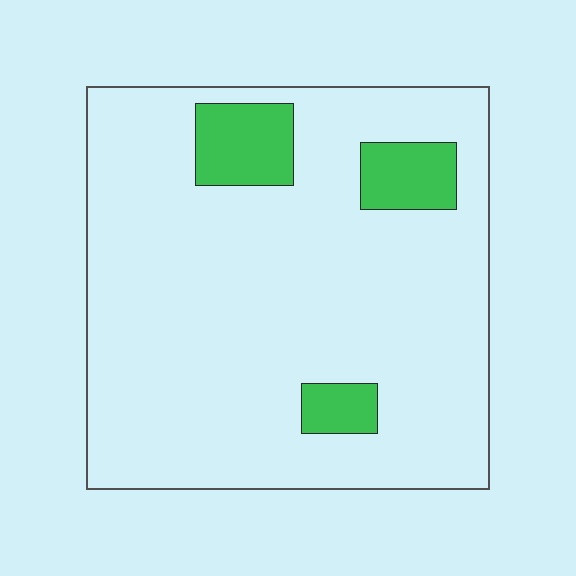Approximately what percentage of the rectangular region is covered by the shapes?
Approximately 10%.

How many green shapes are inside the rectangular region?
3.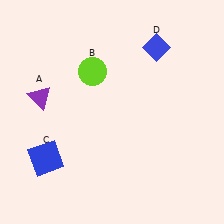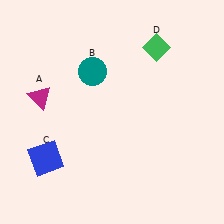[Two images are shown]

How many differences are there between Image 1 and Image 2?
There are 3 differences between the two images.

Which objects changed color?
A changed from purple to magenta. B changed from lime to teal. D changed from blue to green.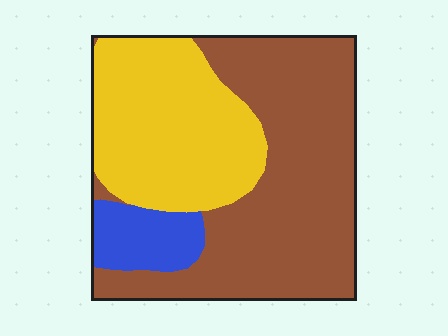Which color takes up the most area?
Brown, at roughly 55%.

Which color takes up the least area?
Blue, at roughly 10%.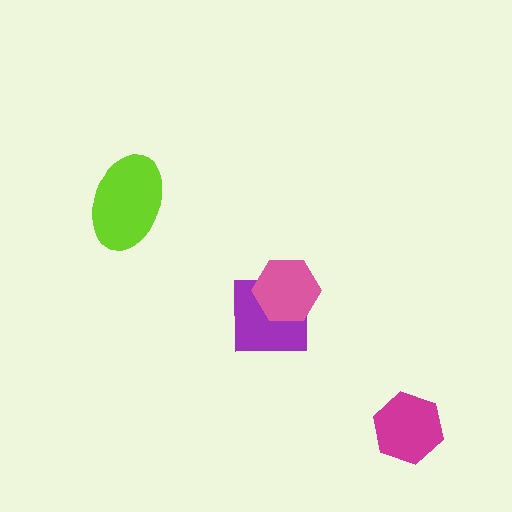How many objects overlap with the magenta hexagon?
0 objects overlap with the magenta hexagon.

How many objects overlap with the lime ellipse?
0 objects overlap with the lime ellipse.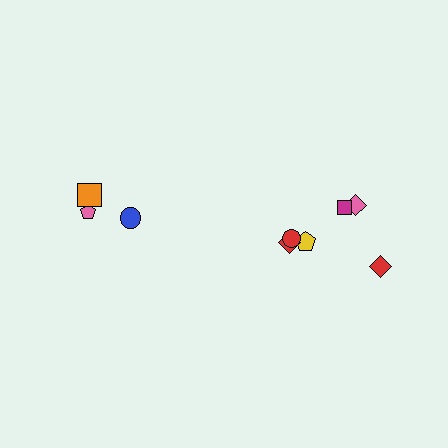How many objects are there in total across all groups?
There are 9 objects.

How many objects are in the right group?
There are 6 objects.